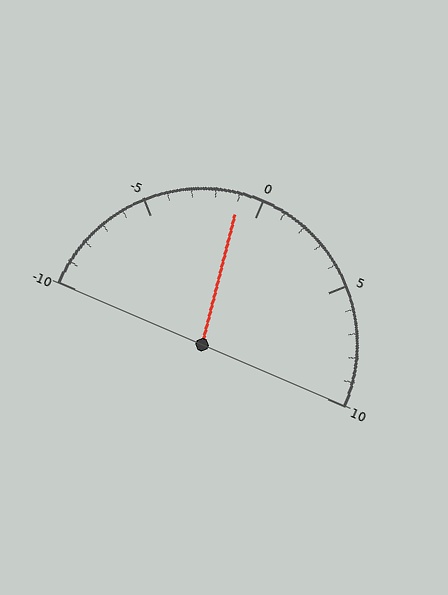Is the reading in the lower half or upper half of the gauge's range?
The reading is in the lower half of the range (-10 to 10).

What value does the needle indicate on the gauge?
The needle indicates approximately -1.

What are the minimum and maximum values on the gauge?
The gauge ranges from -10 to 10.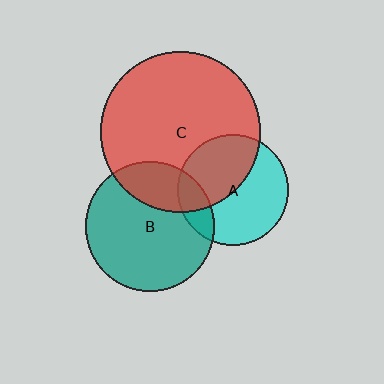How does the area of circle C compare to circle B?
Approximately 1.5 times.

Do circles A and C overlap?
Yes.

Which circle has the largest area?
Circle C (red).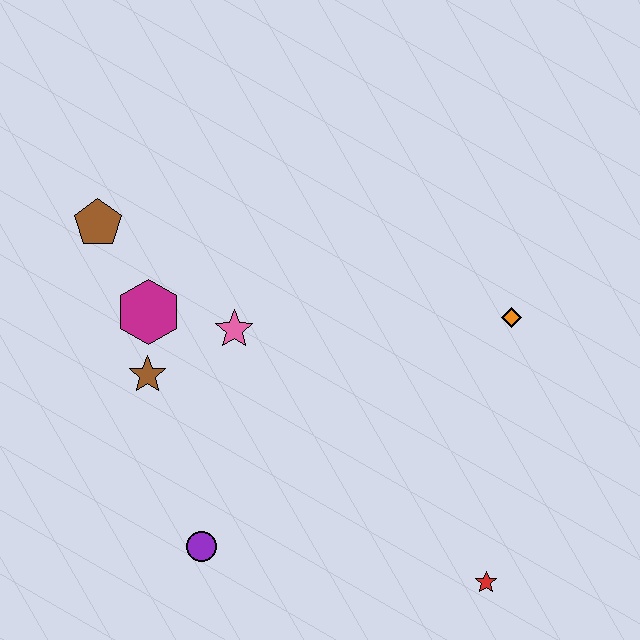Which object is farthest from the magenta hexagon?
The red star is farthest from the magenta hexagon.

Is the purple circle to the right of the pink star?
No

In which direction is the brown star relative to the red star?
The brown star is to the left of the red star.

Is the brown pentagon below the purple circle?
No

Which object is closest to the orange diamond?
The red star is closest to the orange diamond.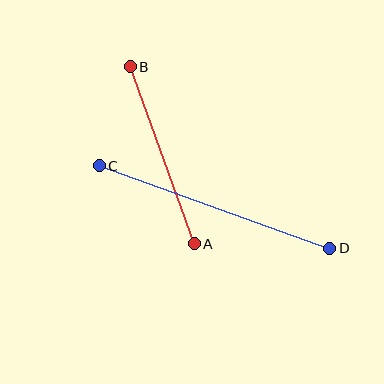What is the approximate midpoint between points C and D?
The midpoint is at approximately (215, 207) pixels.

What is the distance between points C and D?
The distance is approximately 245 pixels.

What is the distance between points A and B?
The distance is approximately 188 pixels.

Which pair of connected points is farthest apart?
Points C and D are farthest apart.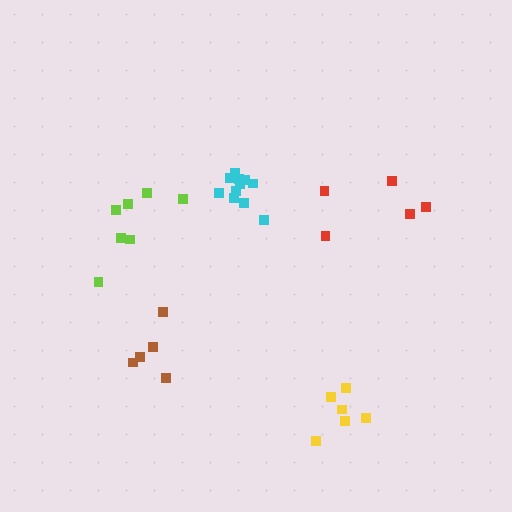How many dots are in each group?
Group 1: 5 dots, Group 2: 11 dots, Group 3: 5 dots, Group 4: 6 dots, Group 5: 7 dots (34 total).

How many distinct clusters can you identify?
There are 5 distinct clusters.